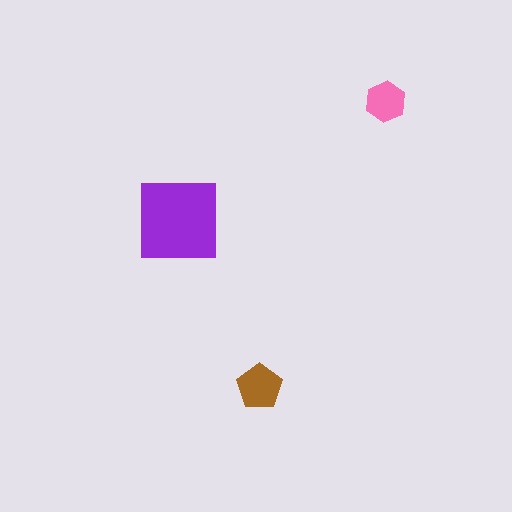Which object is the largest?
The purple square.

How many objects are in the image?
There are 3 objects in the image.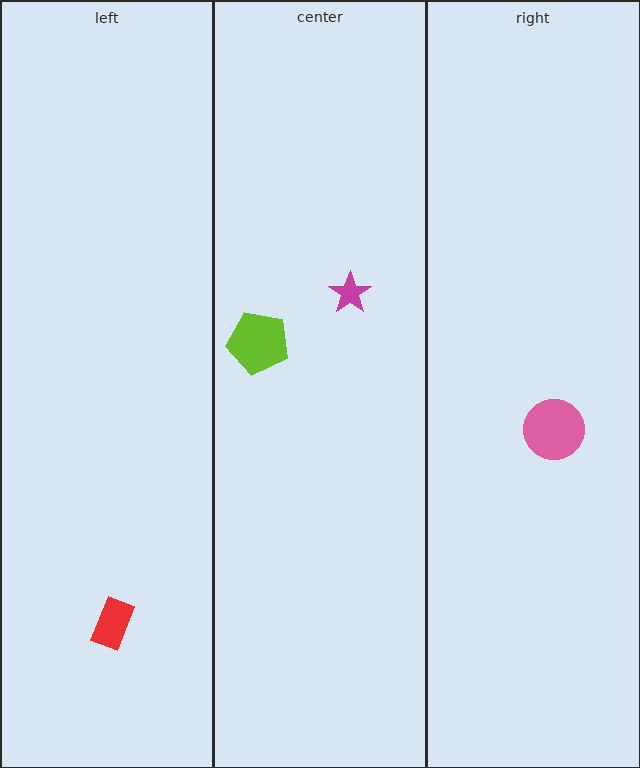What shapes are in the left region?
The red rectangle.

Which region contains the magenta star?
The center region.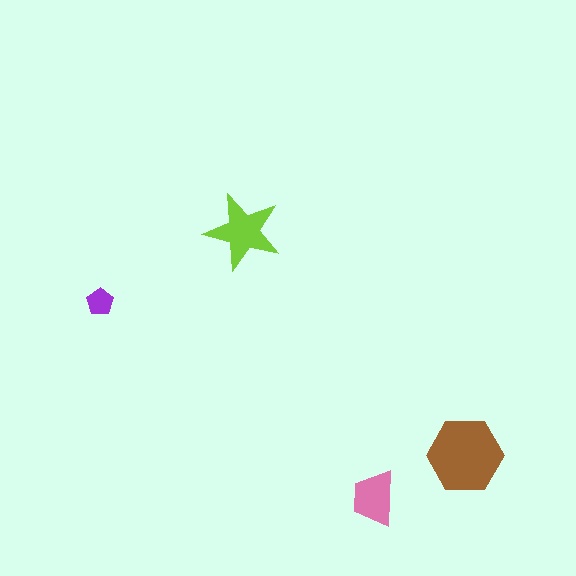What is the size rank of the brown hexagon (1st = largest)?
1st.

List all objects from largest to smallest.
The brown hexagon, the lime star, the pink trapezoid, the purple pentagon.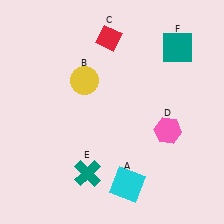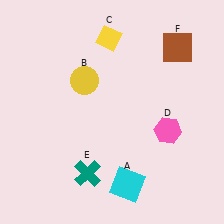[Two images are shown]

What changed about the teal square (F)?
In Image 1, F is teal. In Image 2, it changed to brown.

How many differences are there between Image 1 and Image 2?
There are 2 differences between the two images.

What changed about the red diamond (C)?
In Image 1, C is red. In Image 2, it changed to yellow.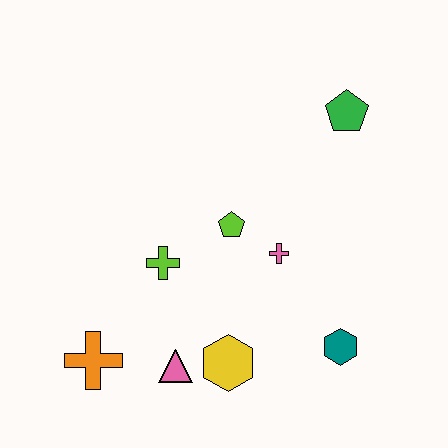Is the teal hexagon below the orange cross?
No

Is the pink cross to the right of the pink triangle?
Yes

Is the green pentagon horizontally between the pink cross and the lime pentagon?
No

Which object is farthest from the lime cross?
The green pentagon is farthest from the lime cross.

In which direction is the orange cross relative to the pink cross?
The orange cross is to the left of the pink cross.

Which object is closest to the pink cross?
The lime pentagon is closest to the pink cross.